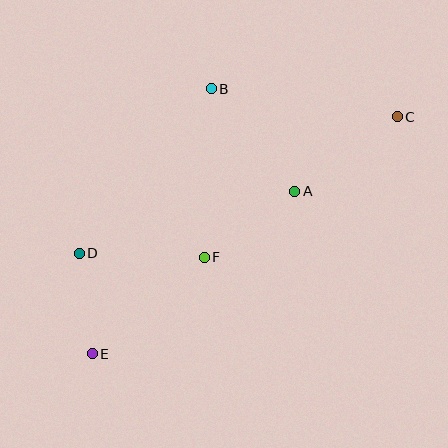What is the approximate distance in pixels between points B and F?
The distance between B and F is approximately 168 pixels.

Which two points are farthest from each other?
Points C and E are farthest from each other.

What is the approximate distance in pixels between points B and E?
The distance between B and E is approximately 291 pixels.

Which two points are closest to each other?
Points D and E are closest to each other.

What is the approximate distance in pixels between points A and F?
The distance between A and F is approximately 112 pixels.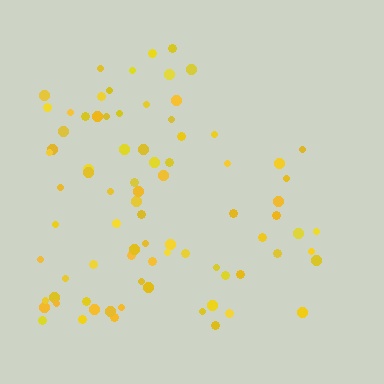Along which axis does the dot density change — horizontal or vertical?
Horizontal.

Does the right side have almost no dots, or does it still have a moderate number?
Still a moderate number, just noticeably fewer than the left.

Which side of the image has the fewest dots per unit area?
The right.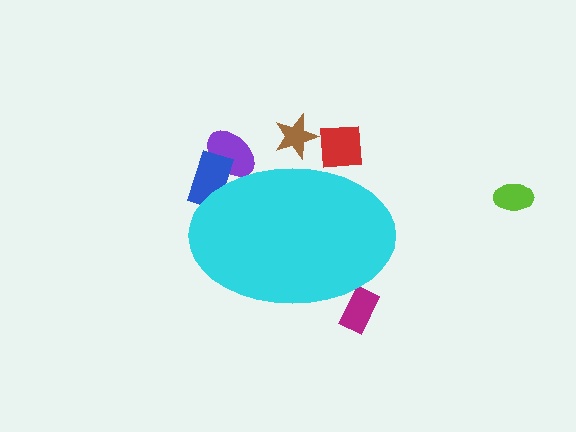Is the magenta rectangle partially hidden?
Yes, the magenta rectangle is partially hidden behind the cyan ellipse.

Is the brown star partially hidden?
Yes, the brown star is partially hidden behind the cyan ellipse.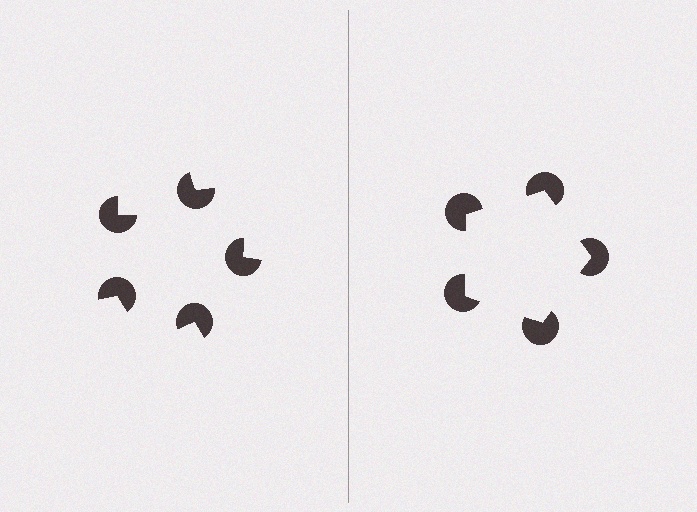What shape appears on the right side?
An illusory pentagon.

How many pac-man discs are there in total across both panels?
10 — 5 on each side.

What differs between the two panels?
The pac-man discs are positioned identically on both sides; only the wedge orientations differ. On the right they align to a pentagon; on the left they are misaligned.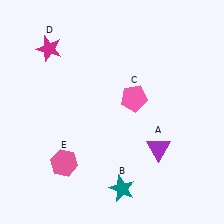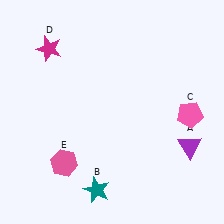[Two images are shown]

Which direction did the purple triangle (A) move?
The purple triangle (A) moved right.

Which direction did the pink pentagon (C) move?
The pink pentagon (C) moved right.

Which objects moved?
The objects that moved are: the purple triangle (A), the teal star (B), the pink pentagon (C).